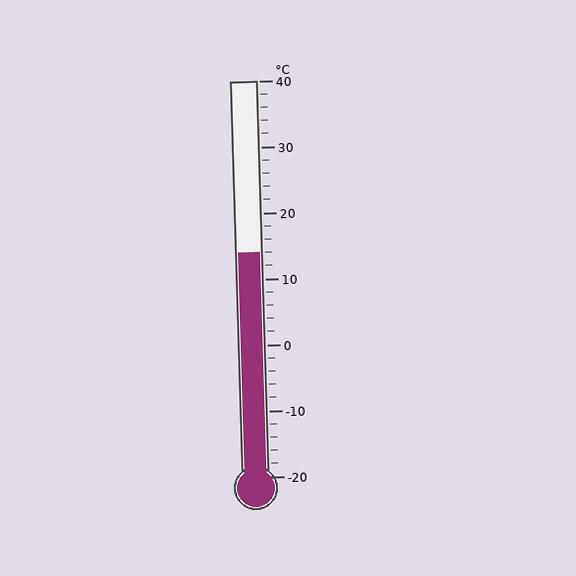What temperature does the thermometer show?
The thermometer shows approximately 14°C.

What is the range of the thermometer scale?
The thermometer scale ranges from -20°C to 40°C.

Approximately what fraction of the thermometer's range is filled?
The thermometer is filled to approximately 55% of its range.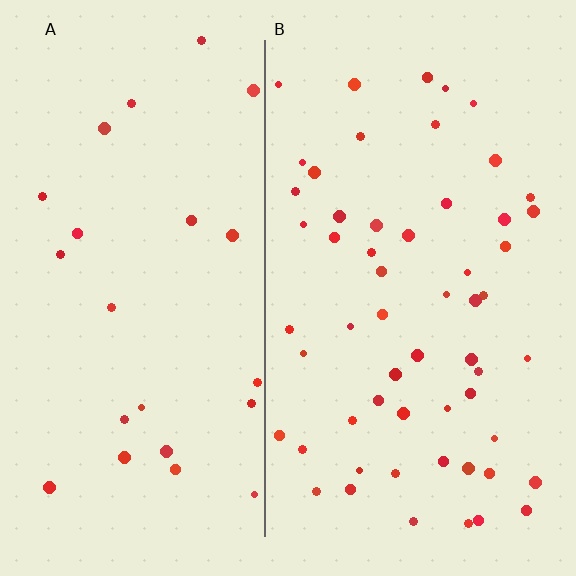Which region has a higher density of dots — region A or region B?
B (the right).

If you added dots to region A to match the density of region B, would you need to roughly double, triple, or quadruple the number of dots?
Approximately double.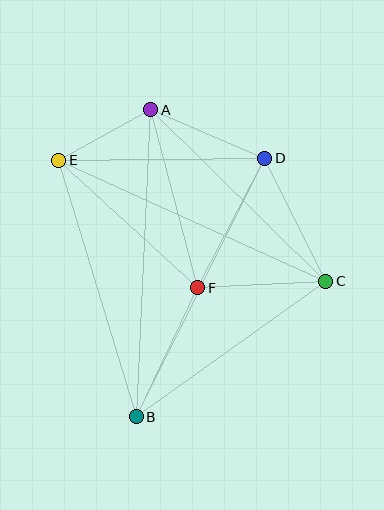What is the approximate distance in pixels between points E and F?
The distance between E and F is approximately 189 pixels.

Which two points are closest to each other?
Points A and E are closest to each other.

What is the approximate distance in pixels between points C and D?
The distance between C and D is approximately 137 pixels.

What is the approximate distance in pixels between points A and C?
The distance between A and C is approximately 245 pixels.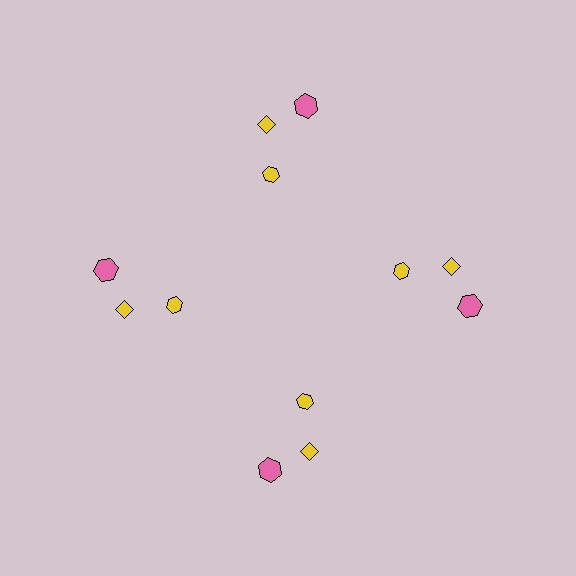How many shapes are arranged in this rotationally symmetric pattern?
There are 12 shapes, arranged in 4 groups of 3.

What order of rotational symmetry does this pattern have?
This pattern has 4-fold rotational symmetry.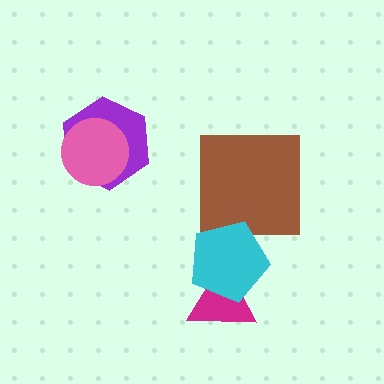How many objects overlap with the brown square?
1 object overlaps with the brown square.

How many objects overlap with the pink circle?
1 object overlaps with the pink circle.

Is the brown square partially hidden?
Yes, it is partially covered by another shape.